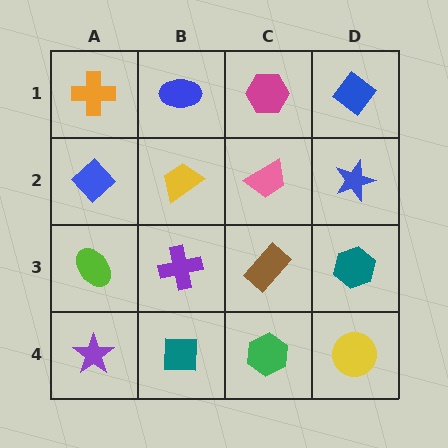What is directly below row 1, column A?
A blue diamond.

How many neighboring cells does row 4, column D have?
2.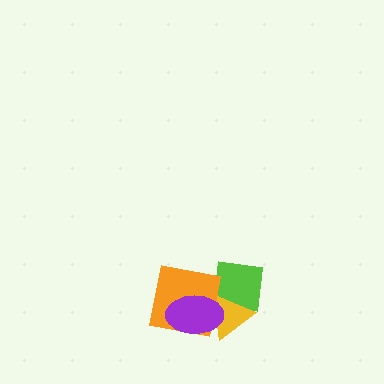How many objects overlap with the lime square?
3 objects overlap with the lime square.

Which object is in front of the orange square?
The purple ellipse is in front of the orange square.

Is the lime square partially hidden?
Yes, it is partially covered by another shape.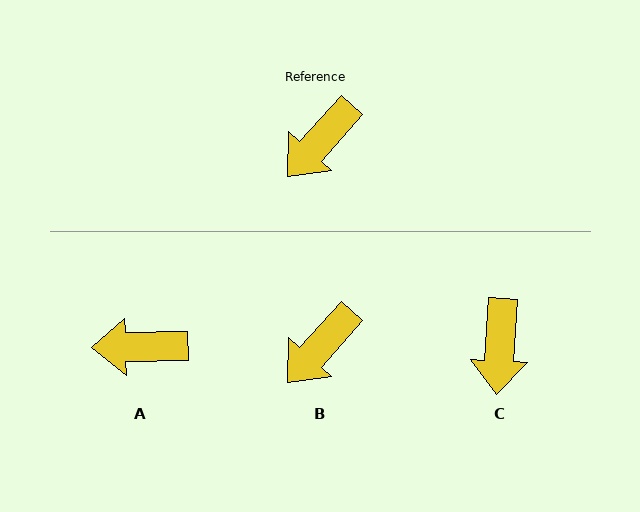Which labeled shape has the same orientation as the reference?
B.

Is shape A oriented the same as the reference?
No, it is off by about 47 degrees.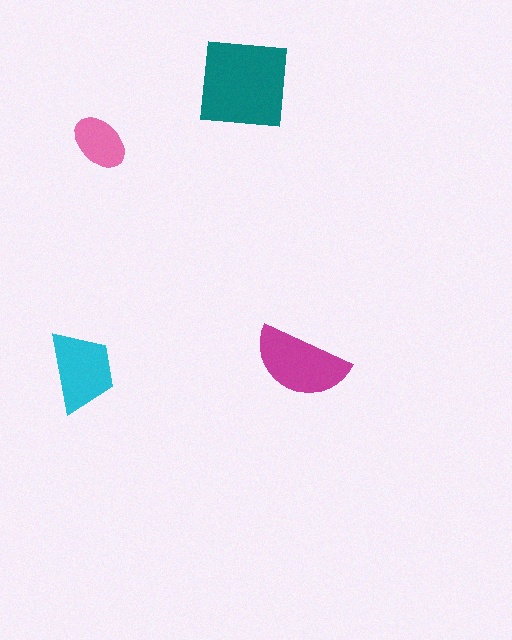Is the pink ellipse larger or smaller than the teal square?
Smaller.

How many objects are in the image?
There are 4 objects in the image.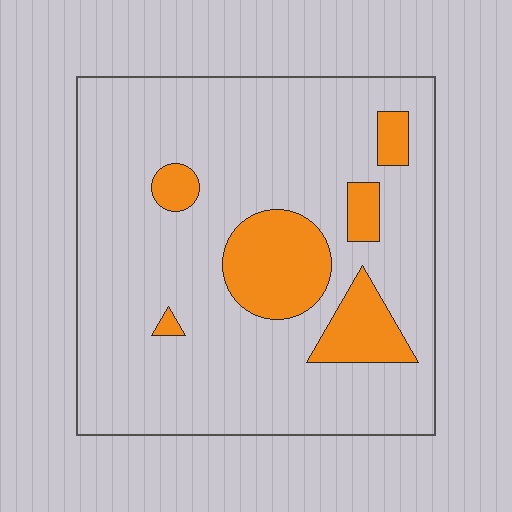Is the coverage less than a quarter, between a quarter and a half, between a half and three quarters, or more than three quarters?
Less than a quarter.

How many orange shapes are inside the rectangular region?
6.